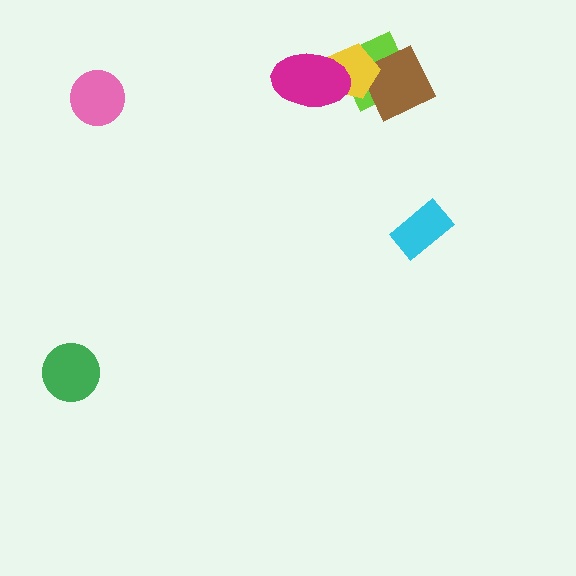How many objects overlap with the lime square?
2 objects overlap with the lime square.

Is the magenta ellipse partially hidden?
No, no other shape covers it.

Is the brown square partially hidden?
Yes, it is partially covered by another shape.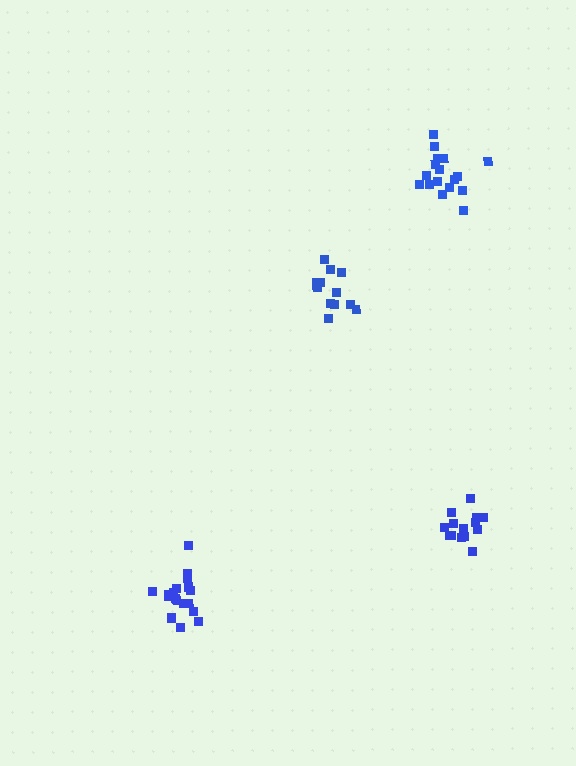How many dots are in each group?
Group 1: 13 dots, Group 2: 14 dots, Group 3: 19 dots, Group 4: 17 dots (63 total).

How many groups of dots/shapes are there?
There are 4 groups.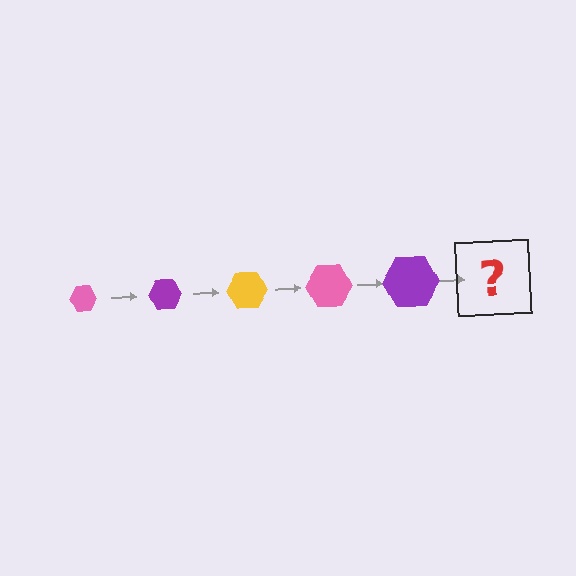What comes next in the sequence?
The next element should be a yellow hexagon, larger than the previous one.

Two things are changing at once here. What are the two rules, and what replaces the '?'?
The two rules are that the hexagon grows larger each step and the color cycles through pink, purple, and yellow. The '?' should be a yellow hexagon, larger than the previous one.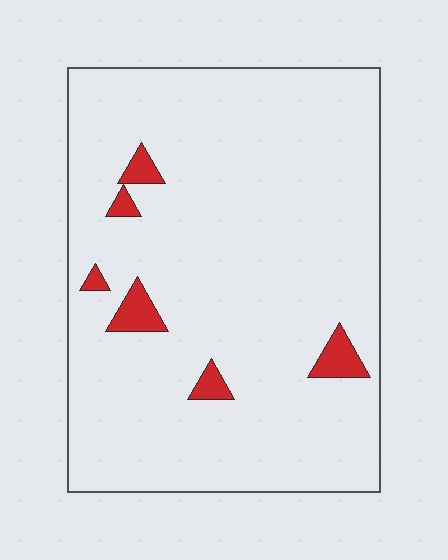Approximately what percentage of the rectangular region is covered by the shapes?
Approximately 5%.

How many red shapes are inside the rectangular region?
6.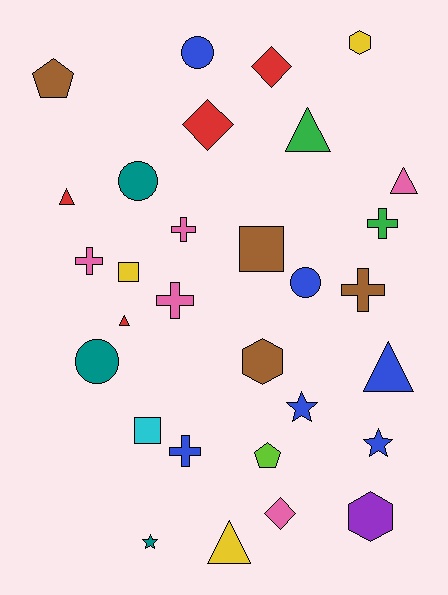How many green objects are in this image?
There are 2 green objects.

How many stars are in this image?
There are 3 stars.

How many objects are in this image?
There are 30 objects.